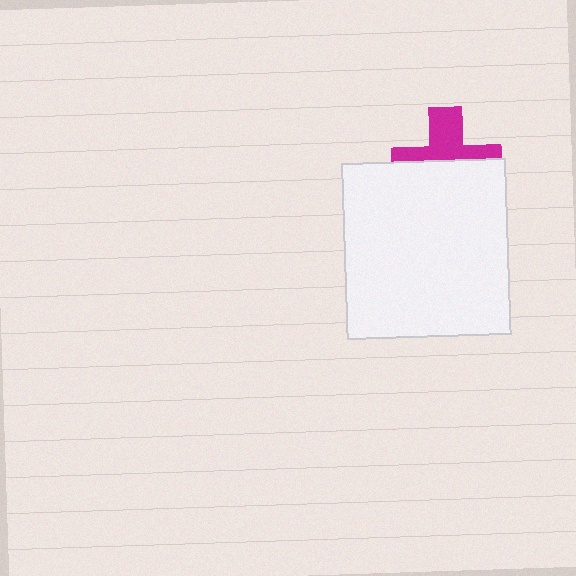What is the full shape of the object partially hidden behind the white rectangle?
The partially hidden object is a magenta cross.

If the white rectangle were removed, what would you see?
You would see the complete magenta cross.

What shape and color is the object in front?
The object in front is a white rectangle.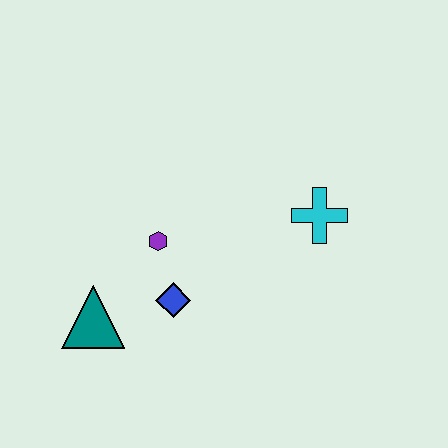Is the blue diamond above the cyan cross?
No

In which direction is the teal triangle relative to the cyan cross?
The teal triangle is to the left of the cyan cross.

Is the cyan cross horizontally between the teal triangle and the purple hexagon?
No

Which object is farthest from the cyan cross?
The teal triangle is farthest from the cyan cross.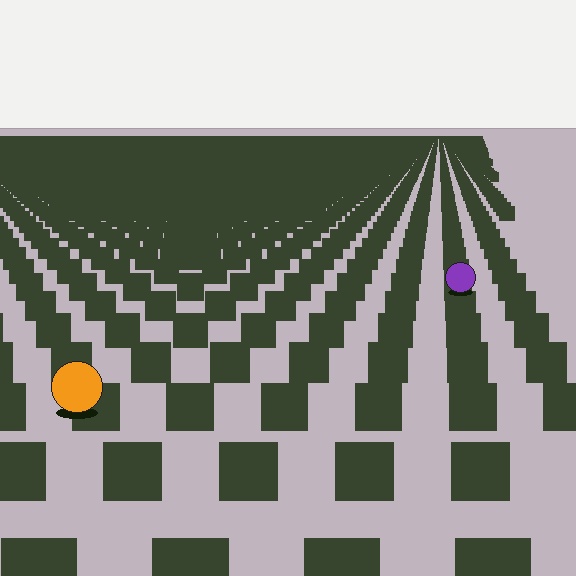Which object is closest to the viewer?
The orange circle is closest. The texture marks near it are larger and more spread out.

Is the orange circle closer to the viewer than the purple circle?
Yes. The orange circle is closer — you can tell from the texture gradient: the ground texture is coarser near it.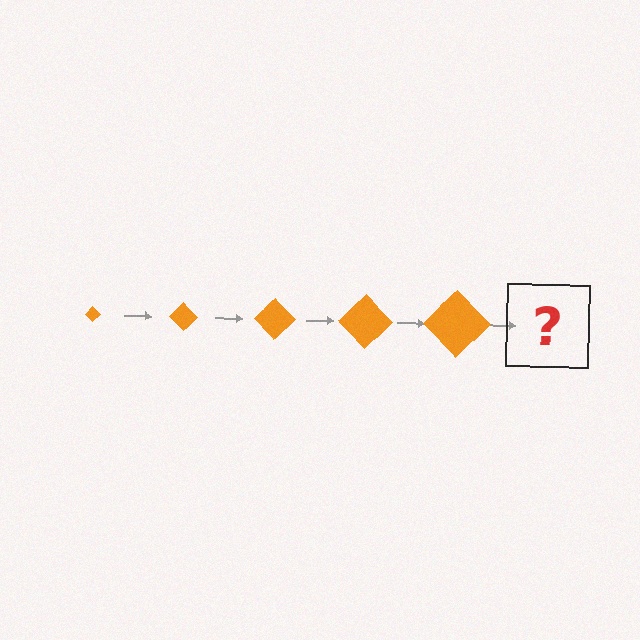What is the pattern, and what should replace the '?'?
The pattern is that the diamond gets progressively larger each step. The '?' should be an orange diamond, larger than the previous one.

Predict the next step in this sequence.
The next step is an orange diamond, larger than the previous one.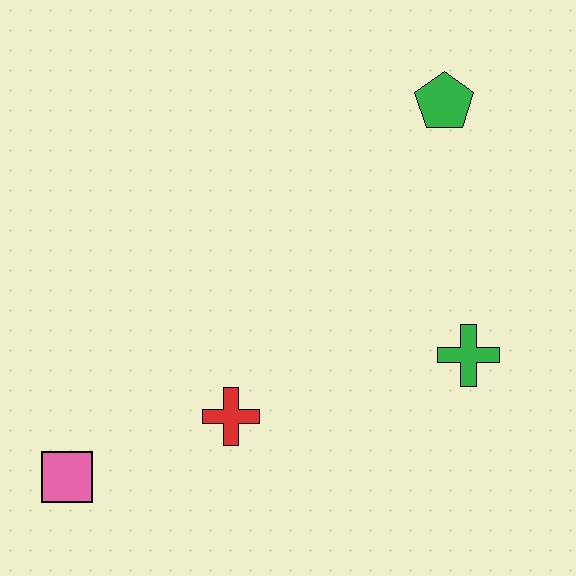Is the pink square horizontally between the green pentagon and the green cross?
No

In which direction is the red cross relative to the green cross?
The red cross is to the left of the green cross.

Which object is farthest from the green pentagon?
The pink square is farthest from the green pentagon.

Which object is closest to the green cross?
The red cross is closest to the green cross.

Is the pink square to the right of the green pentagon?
No